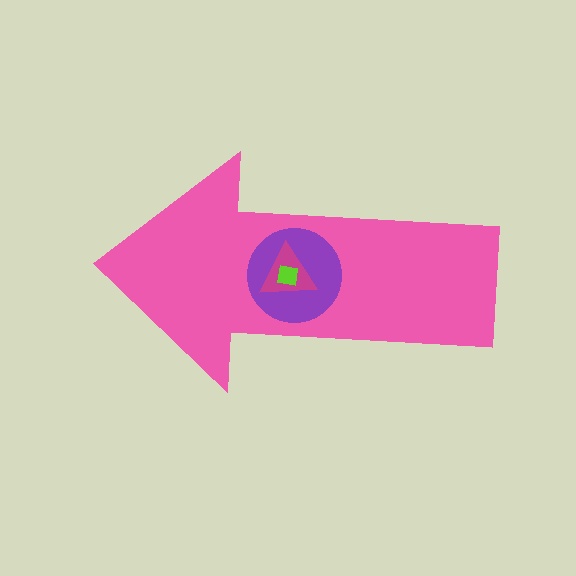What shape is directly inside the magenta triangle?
The lime square.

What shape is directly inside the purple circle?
The magenta triangle.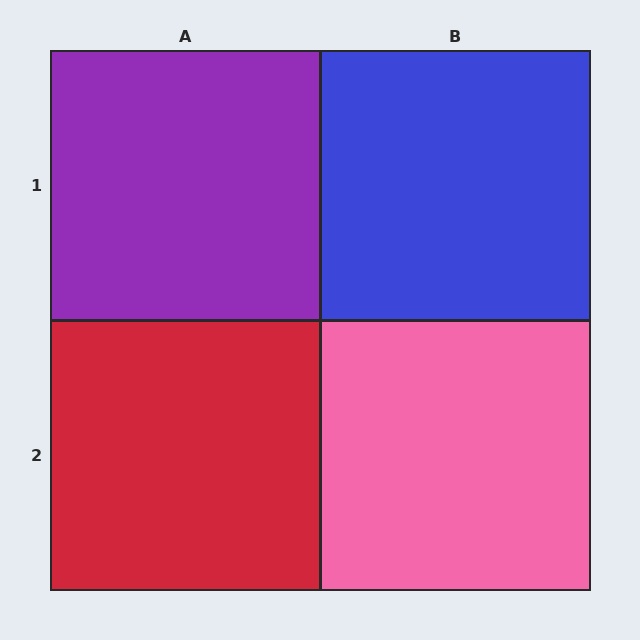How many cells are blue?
1 cell is blue.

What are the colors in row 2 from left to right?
Red, pink.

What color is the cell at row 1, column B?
Blue.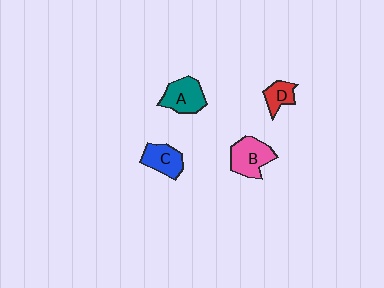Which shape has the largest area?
Shape B (pink).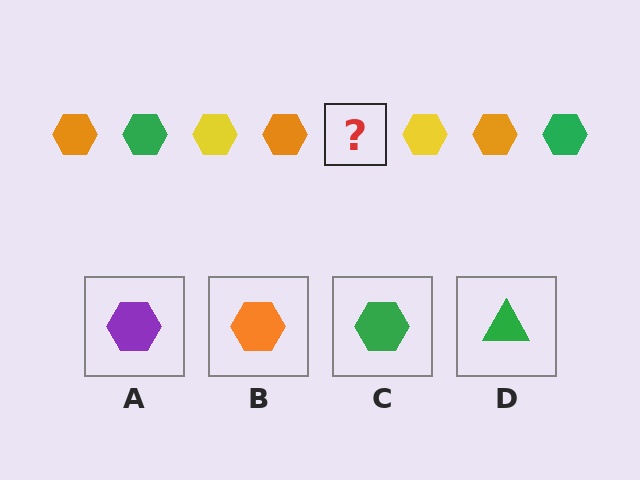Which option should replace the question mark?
Option C.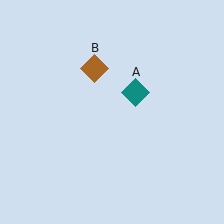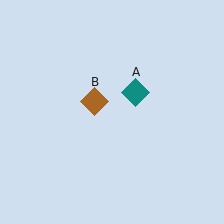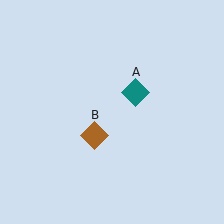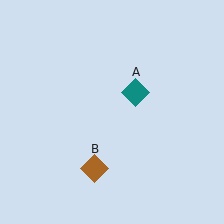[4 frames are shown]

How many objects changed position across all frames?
1 object changed position: brown diamond (object B).